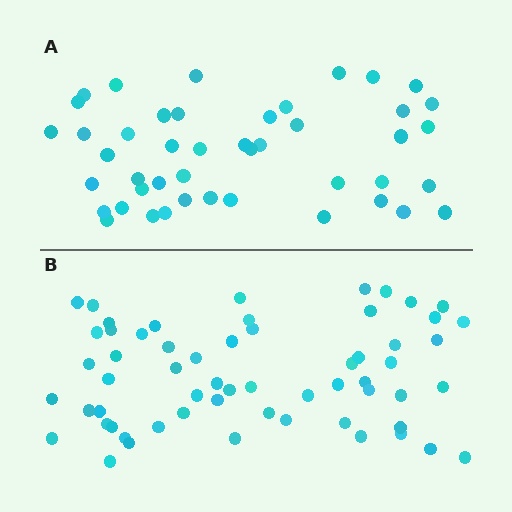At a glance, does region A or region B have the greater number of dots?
Region B (the bottom region) has more dots.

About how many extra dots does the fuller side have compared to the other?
Region B has approximately 15 more dots than region A.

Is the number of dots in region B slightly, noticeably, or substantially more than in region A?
Region B has noticeably more, but not dramatically so. The ratio is roughly 1.3 to 1.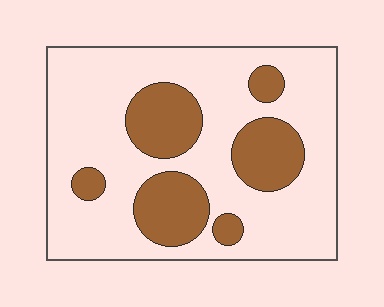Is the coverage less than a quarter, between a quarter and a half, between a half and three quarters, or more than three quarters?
Between a quarter and a half.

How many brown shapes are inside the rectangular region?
6.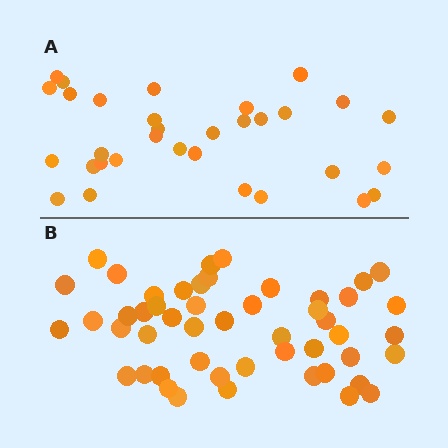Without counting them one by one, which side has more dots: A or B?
Region B (the bottom region) has more dots.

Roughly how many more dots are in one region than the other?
Region B has approximately 20 more dots than region A.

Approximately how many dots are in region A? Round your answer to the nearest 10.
About 30 dots. (The exact count is 32, which rounds to 30.)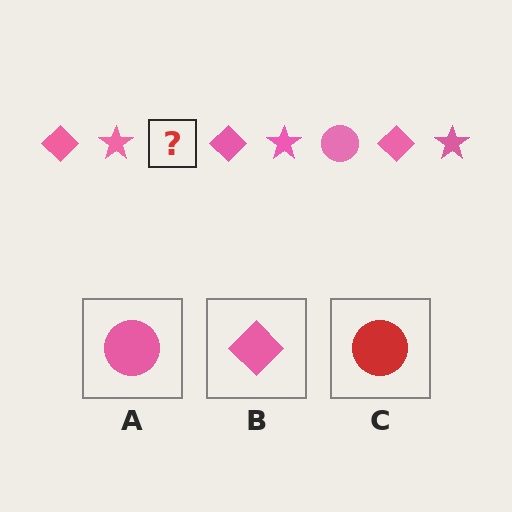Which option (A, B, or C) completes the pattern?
A.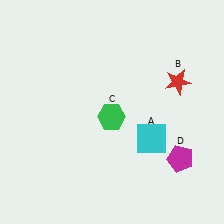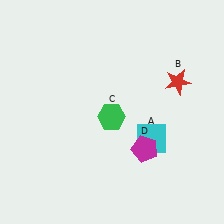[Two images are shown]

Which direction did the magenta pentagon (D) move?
The magenta pentagon (D) moved left.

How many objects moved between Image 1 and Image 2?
1 object moved between the two images.